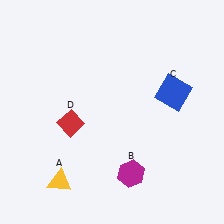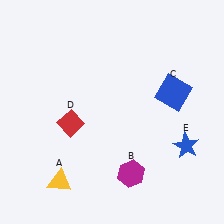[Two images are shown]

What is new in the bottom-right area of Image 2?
A blue star (E) was added in the bottom-right area of Image 2.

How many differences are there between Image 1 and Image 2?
There is 1 difference between the two images.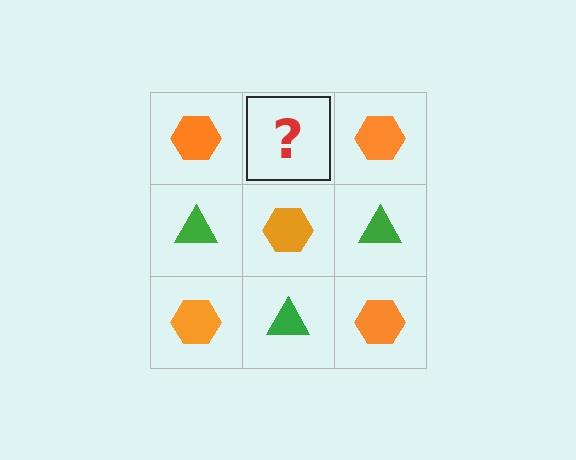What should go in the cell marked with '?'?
The missing cell should contain a green triangle.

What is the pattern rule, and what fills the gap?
The rule is that it alternates orange hexagon and green triangle in a checkerboard pattern. The gap should be filled with a green triangle.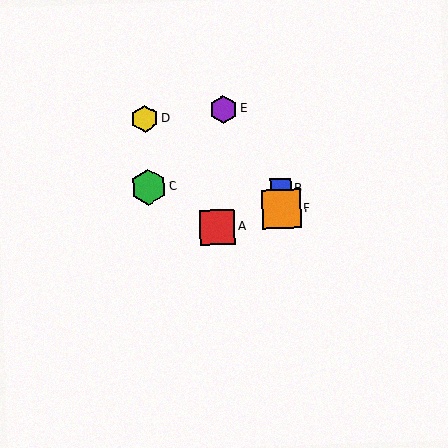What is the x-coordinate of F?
Object F is at x≈282.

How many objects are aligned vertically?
2 objects (B, F) are aligned vertically.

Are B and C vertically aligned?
No, B is at x≈281 and C is at x≈148.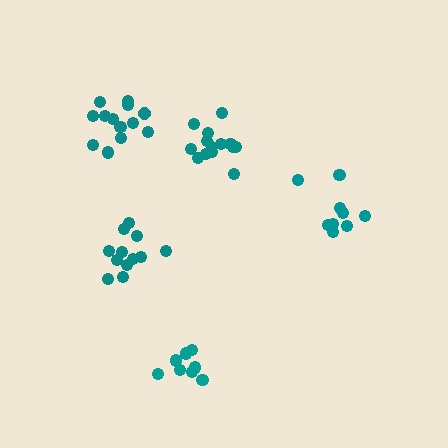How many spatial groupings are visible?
There are 5 spatial groupings.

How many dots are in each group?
Group 1: 13 dots, Group 2: 9 dots, Group 3: 8 dots, Group 4: 14 dots, Group 5: 12 dots (56 total).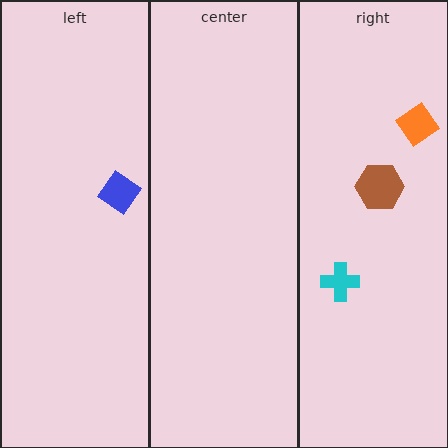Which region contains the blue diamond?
The left region.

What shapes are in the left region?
The blue diamond.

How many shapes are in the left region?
1.